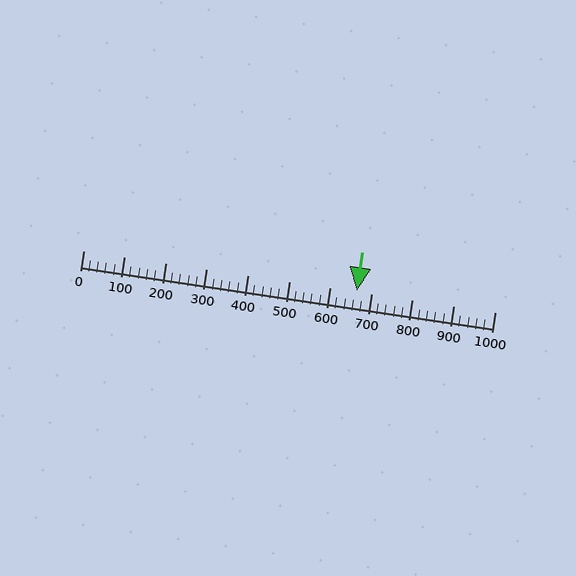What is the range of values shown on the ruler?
The ruler shows values from 0 to 1000.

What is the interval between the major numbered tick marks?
The major tick marks are spaced 100 units apart.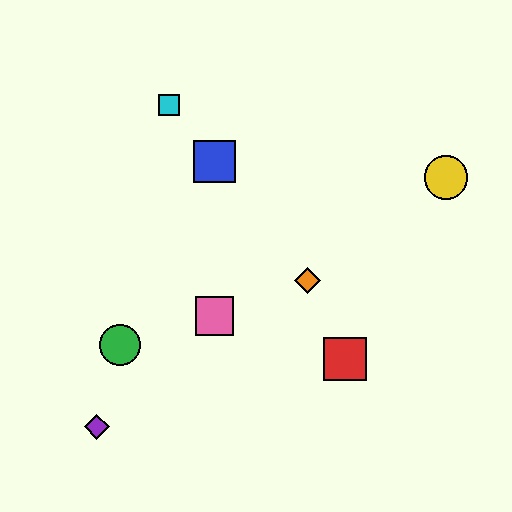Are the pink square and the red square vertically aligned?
No, the pink square is at x≈215 and the red square is at x≈345.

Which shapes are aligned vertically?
The blue square, the pink square are aligned vertically.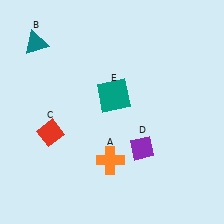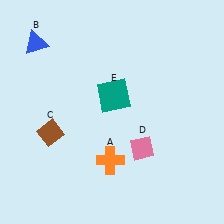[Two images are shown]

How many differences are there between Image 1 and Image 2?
There are 3 differences between the two images.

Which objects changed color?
B changed from teal to blue. C changed from red to brown. D changed from purple to pink.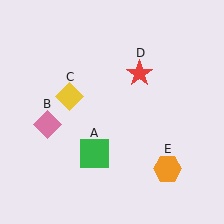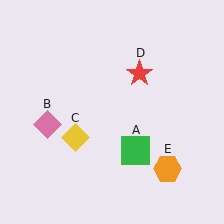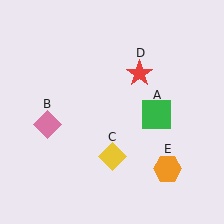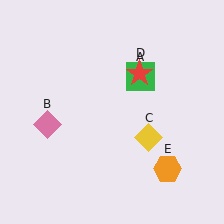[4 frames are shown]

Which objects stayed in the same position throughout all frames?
Pink diamond (object B) and red star (object D) and orange hexagon (object E) remained stationary.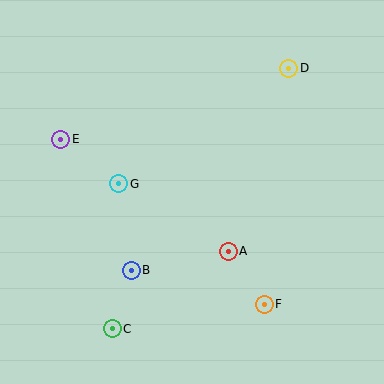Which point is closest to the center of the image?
Point A at (228, 251) is closest to the center.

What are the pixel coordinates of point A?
Point A is at (228, 251).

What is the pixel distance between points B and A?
The distance between B and A is 99 pixels.